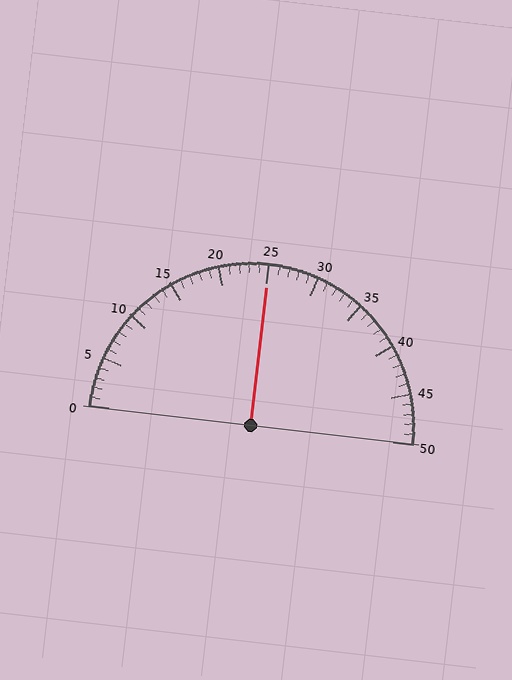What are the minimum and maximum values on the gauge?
The gauge ranges from 0 to 50.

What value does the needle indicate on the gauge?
The needle indicates approximately 25.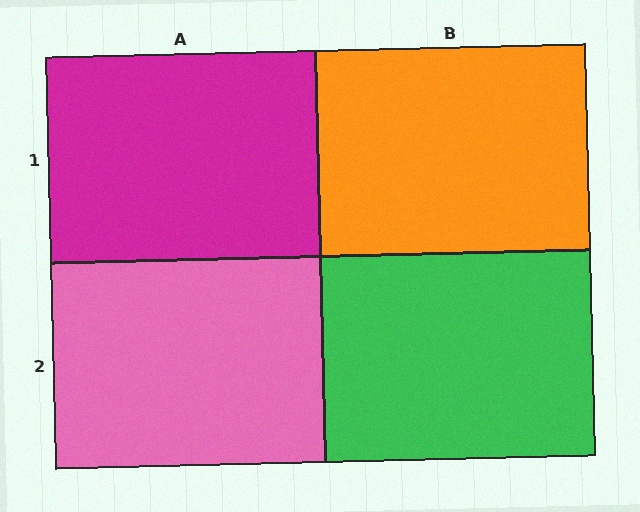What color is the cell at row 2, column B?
Green.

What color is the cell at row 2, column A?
Pink.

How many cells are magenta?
1 cell is magenta.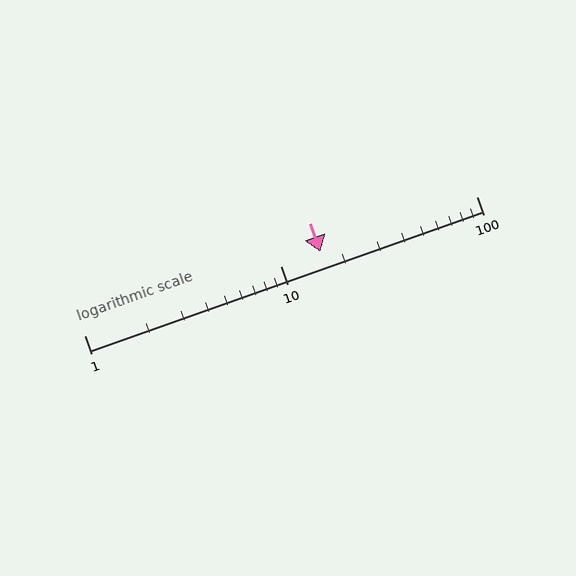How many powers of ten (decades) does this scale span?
The scale spans 2 decades, from 1 to 100.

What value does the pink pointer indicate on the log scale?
The pointer indicates approximately 16.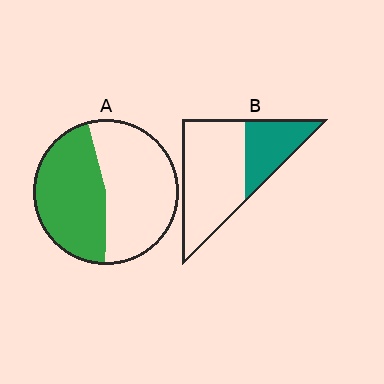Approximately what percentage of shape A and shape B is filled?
A is approximately 45% and B is approximately 30%.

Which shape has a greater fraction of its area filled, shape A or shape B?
Shape A.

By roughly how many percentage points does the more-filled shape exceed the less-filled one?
By roughly 15 percentage points (A over B).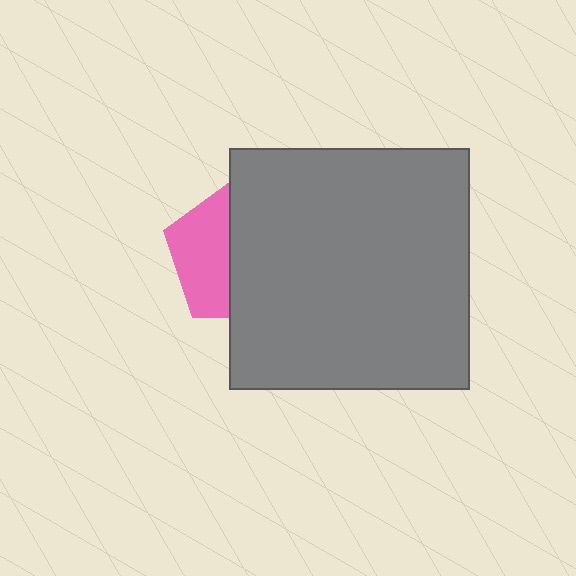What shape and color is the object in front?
The object in front is a gray square.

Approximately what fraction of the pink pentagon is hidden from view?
Roughly 58% of the pink pentagon is hidden behind the gray square.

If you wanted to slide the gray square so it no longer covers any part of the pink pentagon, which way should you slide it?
Slide it right — that is the most direct way to separate the two shapes.